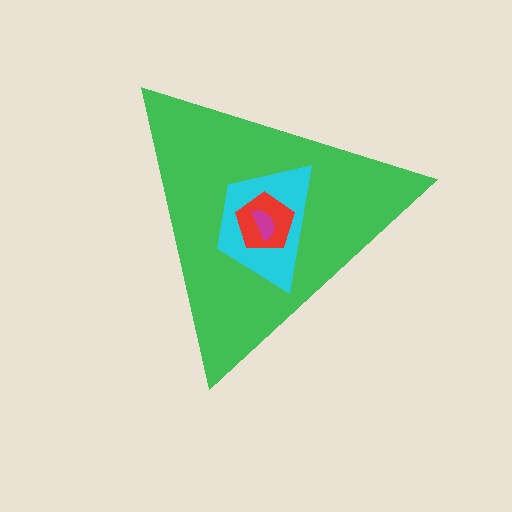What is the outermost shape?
The green triangle.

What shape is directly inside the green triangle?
The cyan trapezoid.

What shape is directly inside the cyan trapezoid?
The red pentagon.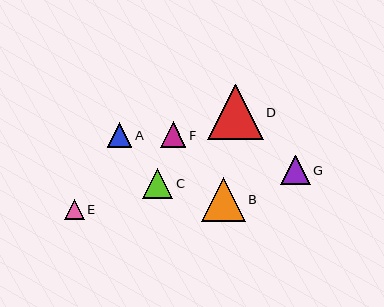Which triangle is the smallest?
Triangle E is the smallest with a size of approximately 20 pixels.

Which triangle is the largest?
Triangle D is the largest with a size of approximately 55 pixels.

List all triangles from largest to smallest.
From largest to smallest: D, B, C, G, F, A, E.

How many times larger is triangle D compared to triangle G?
Triangle D is approximately 1.9 times the size of triangle G.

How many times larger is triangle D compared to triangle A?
Triangle D is approximately 2.3 times the size of triangle A.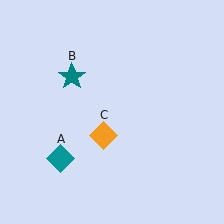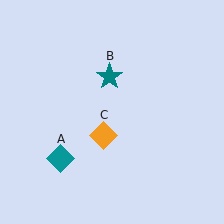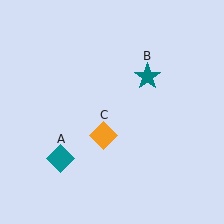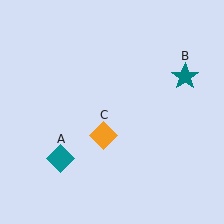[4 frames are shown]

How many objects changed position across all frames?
1 object changed position: teal star (object B).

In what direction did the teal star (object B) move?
The teal star (object B) moved right.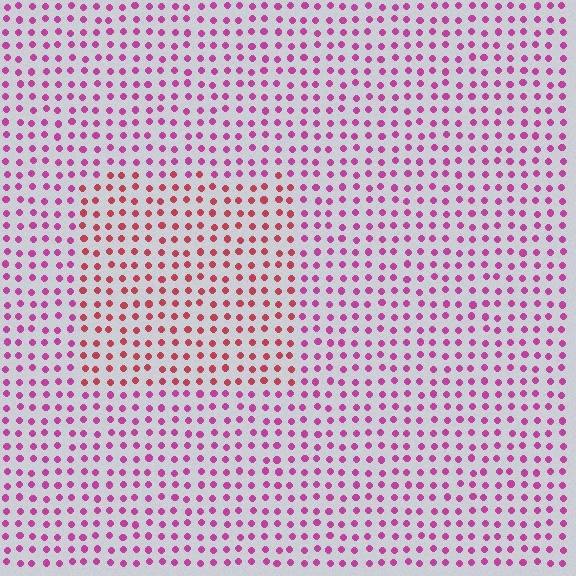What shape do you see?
I see a rectangle.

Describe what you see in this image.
The image is filled with small magenta elements in a uniform arrangement. A rectangle-shaped region is visible where the elements are tinted to a slightly different hue, forming a subtle color boundary.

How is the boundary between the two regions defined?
The boundary is defined purely by a slight shift in hue (about 34 degrees). Spacing, size, and orientation are identical on both sides.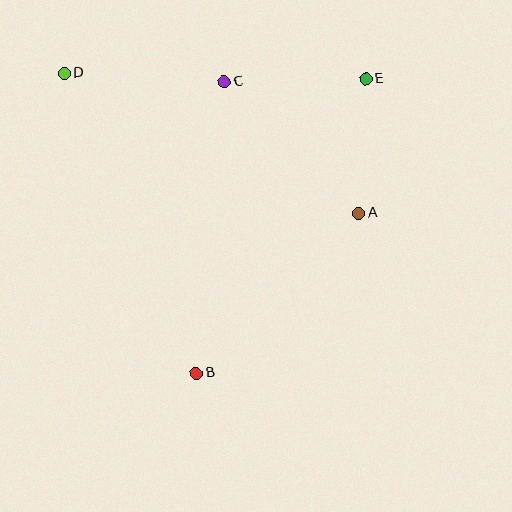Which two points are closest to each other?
Points A and E are closest to each other.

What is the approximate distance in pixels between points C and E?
The distance between C and E is approximately 141 pixels.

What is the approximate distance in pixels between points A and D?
The distance between A and D is approximately 326 pixels.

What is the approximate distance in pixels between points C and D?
The distance between C and D is approximately 160 pixels.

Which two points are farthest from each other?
Points B and E are farthest from each other.